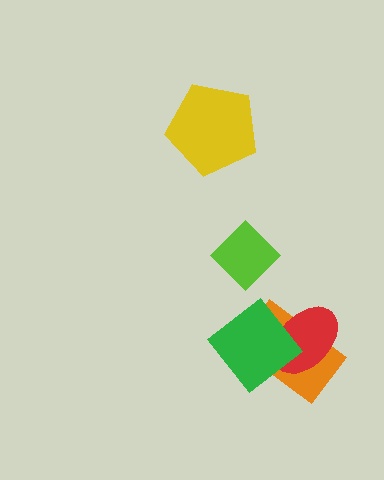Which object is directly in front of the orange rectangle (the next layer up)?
The red ellipse is directly in front of the orange rectangle.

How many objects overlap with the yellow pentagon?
0 objects overlap with the yellow pentagon.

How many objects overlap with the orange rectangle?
2 objects overlap with the orange rectangle.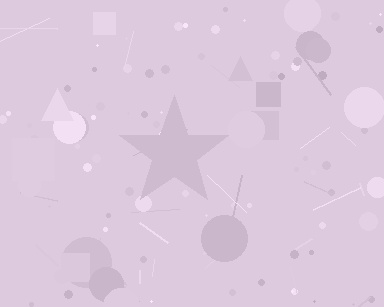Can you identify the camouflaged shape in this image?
The camouflaged shape is a star.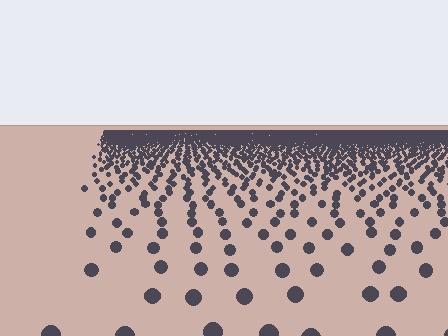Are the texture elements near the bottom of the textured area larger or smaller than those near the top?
Larger. Near the bottom, elements are closer to the viewer and appear at a bigger on-screen size.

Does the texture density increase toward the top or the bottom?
Density increases toward the top.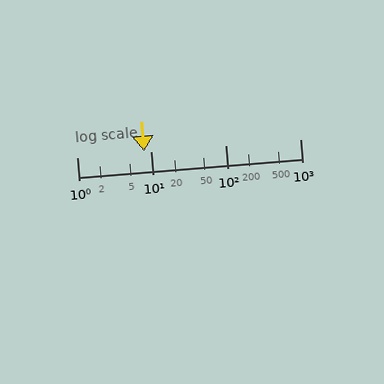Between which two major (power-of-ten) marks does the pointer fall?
The pointer is between 1 and 10.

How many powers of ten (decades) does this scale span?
The scale spans 3 decades, from 1 to 1000.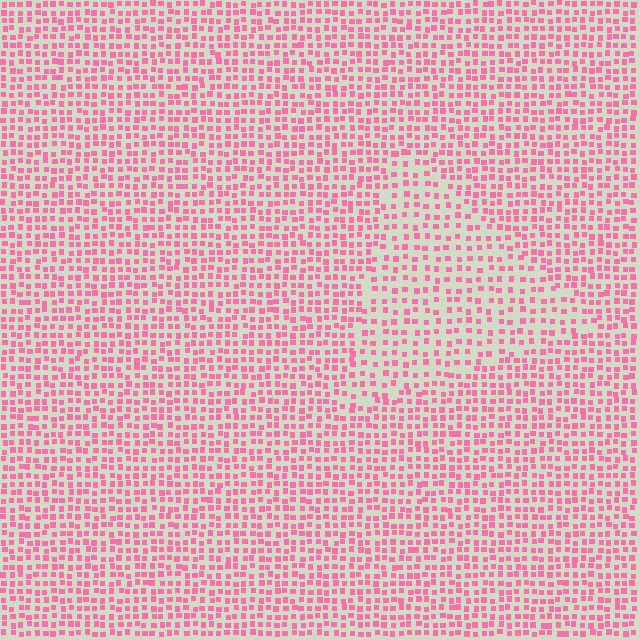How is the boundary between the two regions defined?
The boundary is defined by a change in element density (approximately 1.6x ratio). All elements are the same color, size, and shape.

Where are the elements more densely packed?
The elements are more densely packed outside the triangle boundary.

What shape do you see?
I see a triangle.